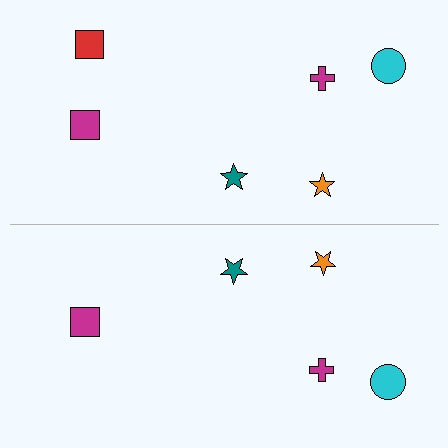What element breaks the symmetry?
A red square is missing from the bottom side.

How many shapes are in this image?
There are 11 shapes in this image.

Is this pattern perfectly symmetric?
No, the pattern is not perfectly symmetric. A red square is missing from the bottom side.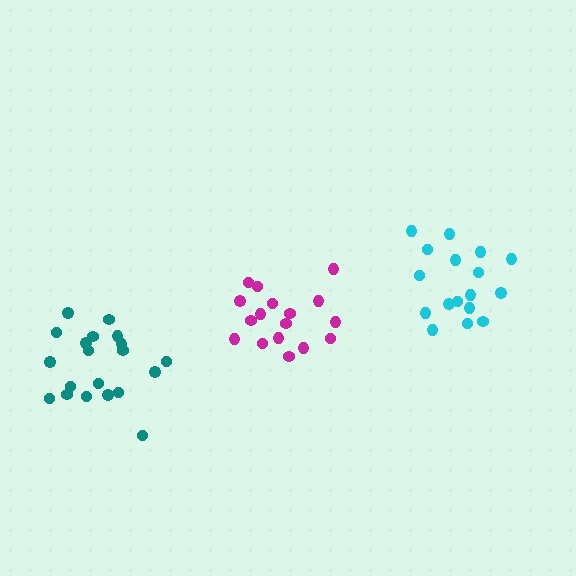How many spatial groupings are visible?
There are 3 spatial groupings.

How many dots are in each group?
Group 1: 17 dots, Group 2: 17 dots, Group 3: 20 dots (54 total).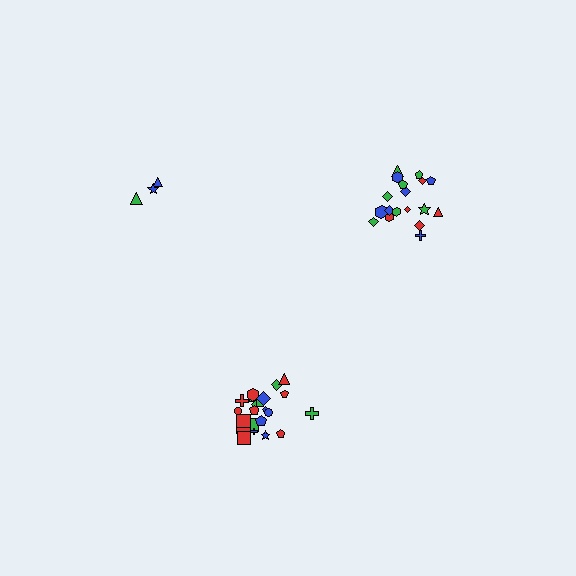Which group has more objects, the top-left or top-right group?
The top-right group.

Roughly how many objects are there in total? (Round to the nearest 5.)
Roughly 45 objects in total.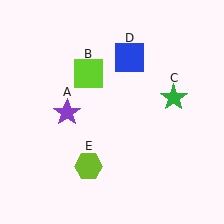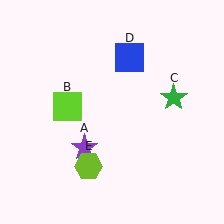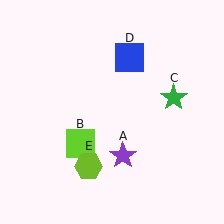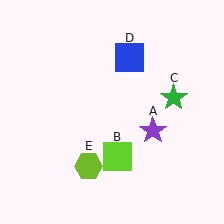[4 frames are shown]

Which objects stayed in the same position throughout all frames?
Green star (object C) and blue square (object D) and lime hexagon (object E) remained stationary.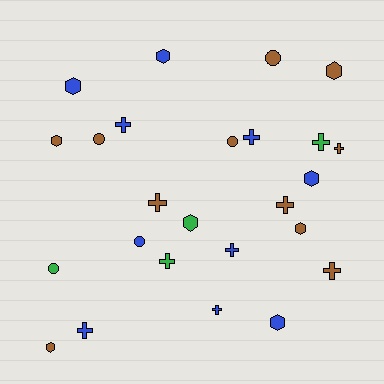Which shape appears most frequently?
Cross, with 11 objects.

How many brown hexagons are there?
There are 4 brown hexagons.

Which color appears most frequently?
Brown, with 11 objects.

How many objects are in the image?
There are 25 objects.